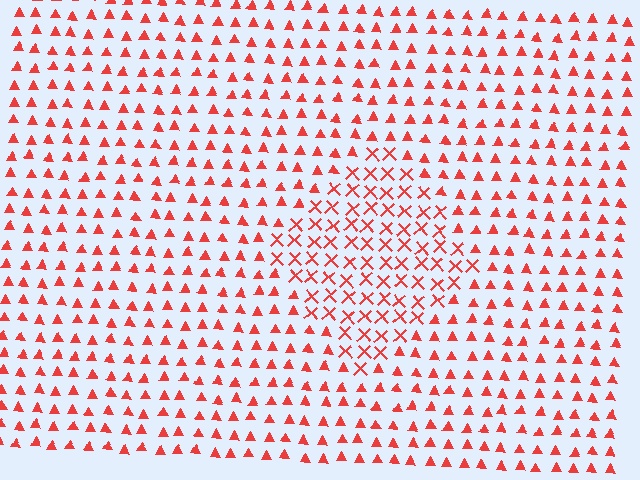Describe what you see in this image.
The image is filled with small red elements arranged in a uniform grid. A diamond-shaped region contains X marks, while the surrounding area contains triangles. The boundary is defined purely by the change in element shape.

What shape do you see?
I see a diamond.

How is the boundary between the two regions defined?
The boundary is defined by a change in element shape: X marks inside vs. triangles outside. All elements share the same color and spacing.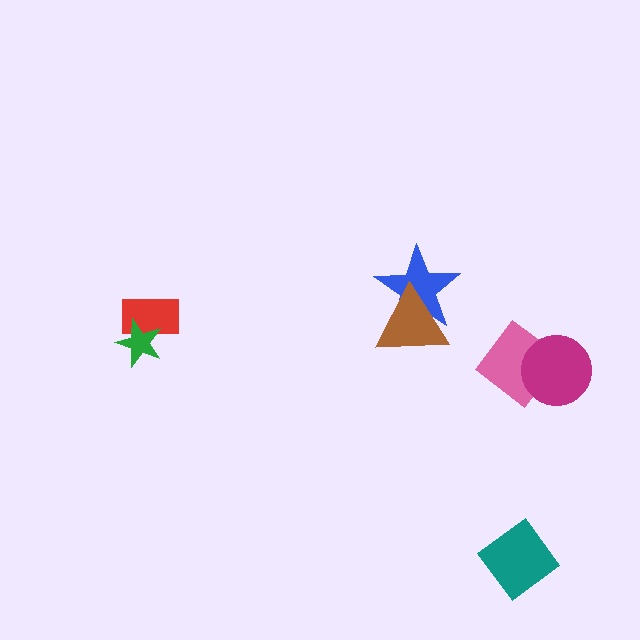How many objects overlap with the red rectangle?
1 object overlaps with the red rectangle.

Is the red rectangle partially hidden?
Yes, it is partially covered by another shape.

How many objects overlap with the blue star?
1 object overlaps with the blue star.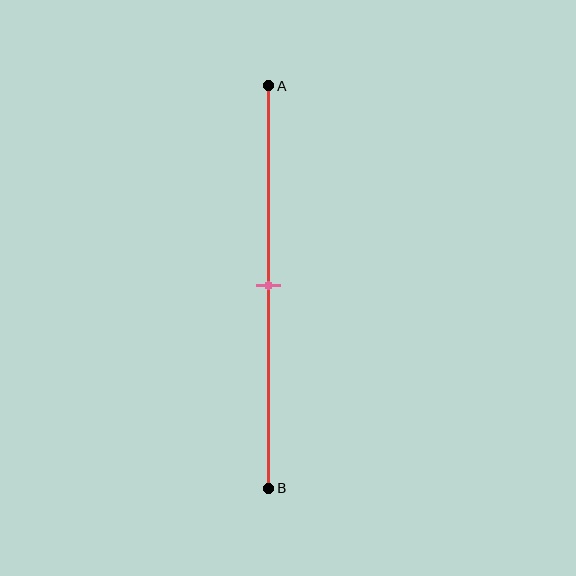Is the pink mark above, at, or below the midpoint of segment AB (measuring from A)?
The pink mark is approximately at the midpoint of segment AB.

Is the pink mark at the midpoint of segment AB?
Yes, the mark is approximately at the midpoint.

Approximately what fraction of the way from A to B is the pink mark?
The pink mark is approximately 50% of the way from A to B.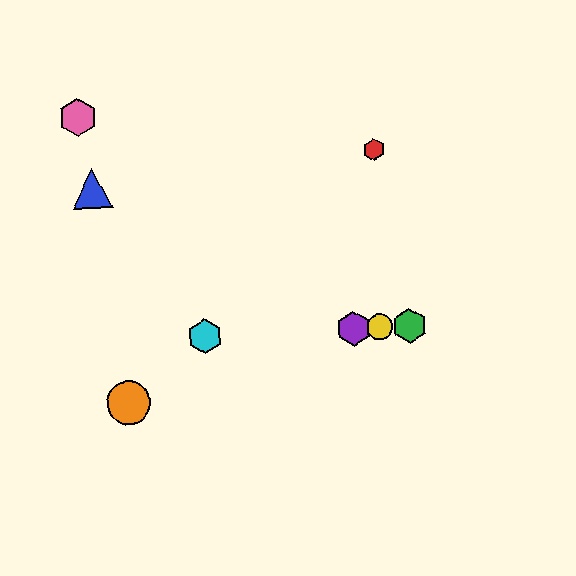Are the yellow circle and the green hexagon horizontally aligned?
Yes, both are at y≈327.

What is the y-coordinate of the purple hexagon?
The purple hexagon is at y≈329.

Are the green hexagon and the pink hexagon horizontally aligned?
No, the green hexagon is at y≈326 and the pink hexagon is at y≈117.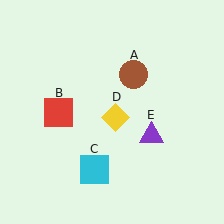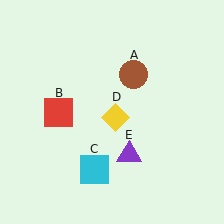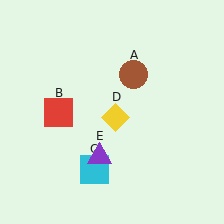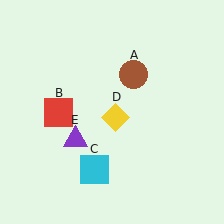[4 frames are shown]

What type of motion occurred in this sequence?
The purple triangle (object E) rotated clockwise around the center of the scene.